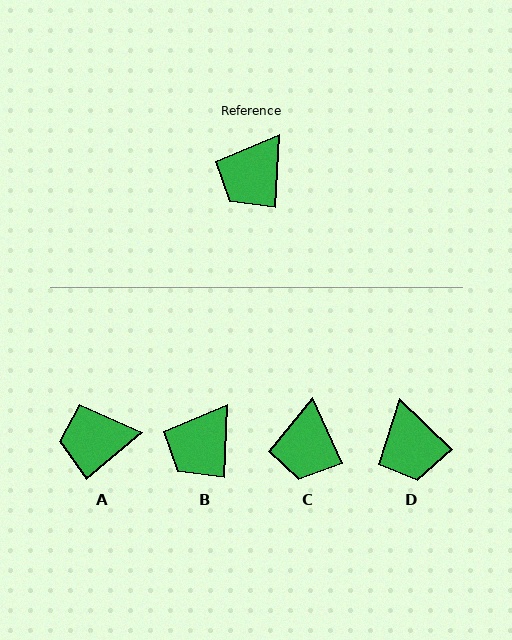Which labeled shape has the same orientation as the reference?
B.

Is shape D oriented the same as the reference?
No, it is off by about 49 degrees.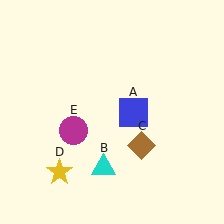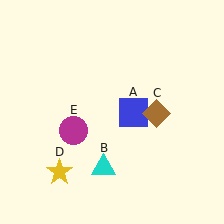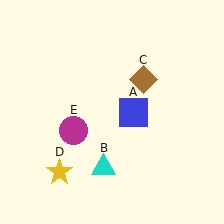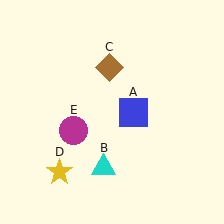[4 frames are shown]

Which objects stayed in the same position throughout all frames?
Blue square (object A) and cyan triangle (object B) and yellow star (object D) and magenta circle (object E) remained stationary.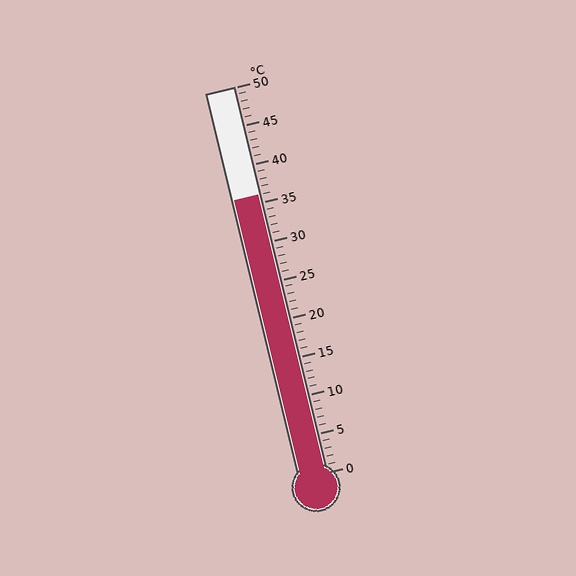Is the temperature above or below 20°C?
The temperature is above 20°C.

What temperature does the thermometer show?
The thermometer shows approximately 36°C.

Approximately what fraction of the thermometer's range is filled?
The thermometer is filled to approximately 70% of its range.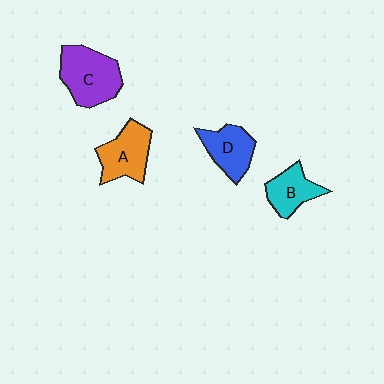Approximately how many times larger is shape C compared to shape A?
Approximately 1.2 times.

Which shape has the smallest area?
Shape B (cyan).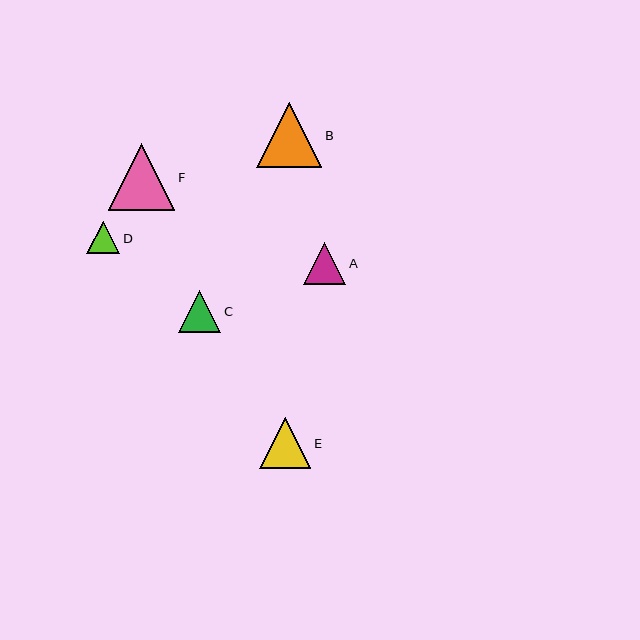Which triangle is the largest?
Triangle F is the largest with a size of approximately 66 pixels.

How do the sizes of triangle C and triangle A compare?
Triangle C and triangle A are approximately the same size.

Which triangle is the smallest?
Triangle D is the smallest with a size of approximately 33 pixels.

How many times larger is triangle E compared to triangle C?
Triangle E is approximately 1.2 times the size of triangle C.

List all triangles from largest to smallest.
From largest to smallest: F, B, E, C, A, D.